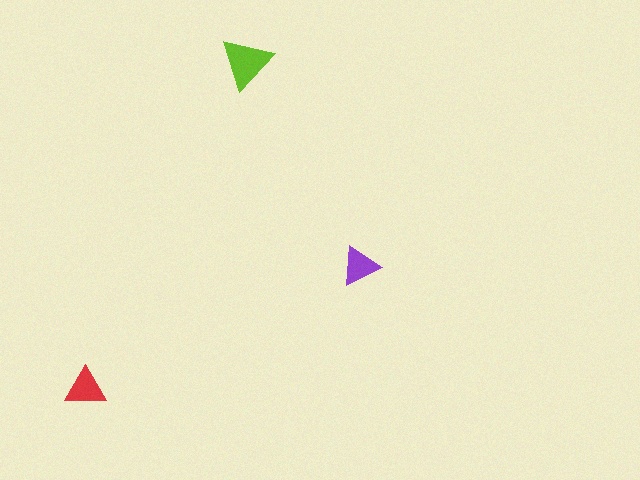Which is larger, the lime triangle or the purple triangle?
The lime one.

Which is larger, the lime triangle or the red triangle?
The lime one.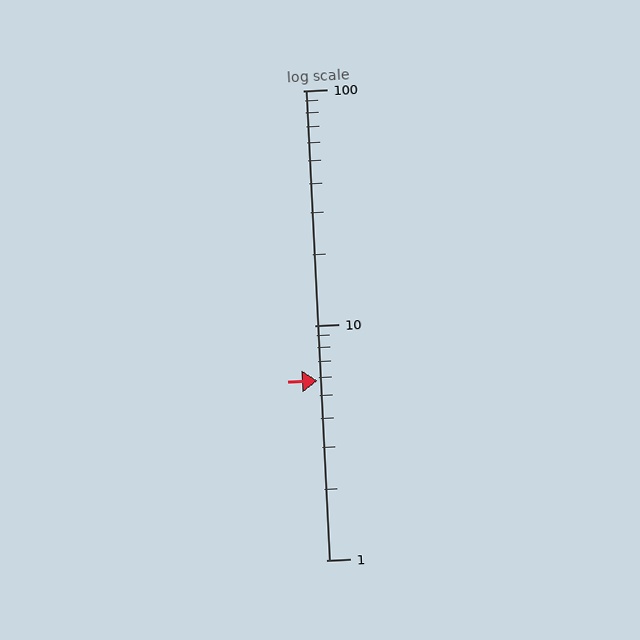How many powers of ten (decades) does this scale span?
The scale spans 2 decades, from 1 to 100.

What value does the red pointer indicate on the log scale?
The pointer indicates approximately 5.8.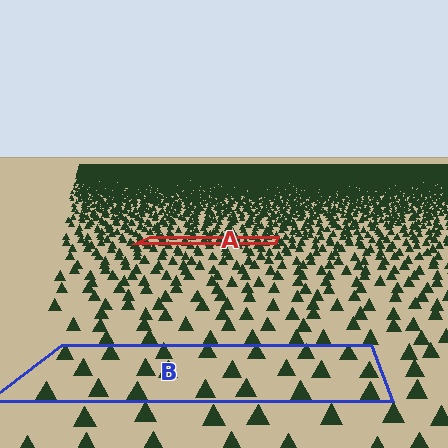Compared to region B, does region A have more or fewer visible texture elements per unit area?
Region A has more texture elements per unit area — they are packed more densely because it is farther away.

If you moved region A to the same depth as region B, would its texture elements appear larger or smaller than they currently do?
They would appear larger. At a closer depth, the same texture elements are projected at a bigger on-screen size.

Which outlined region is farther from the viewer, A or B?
Region A is farther from the viewer — the texture elements inside it appear smaller and more densely packed.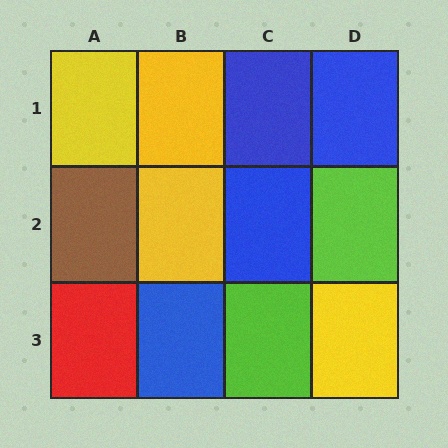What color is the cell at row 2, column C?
Blue.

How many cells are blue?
4 cells are blue.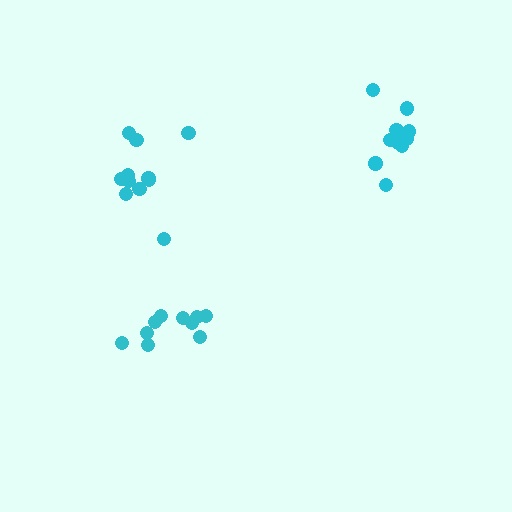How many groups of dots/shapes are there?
There are 3 groups.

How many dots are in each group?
Group 1: 10 dots, Group 2: 11 dots, Group 3: 10 dots (31 total).